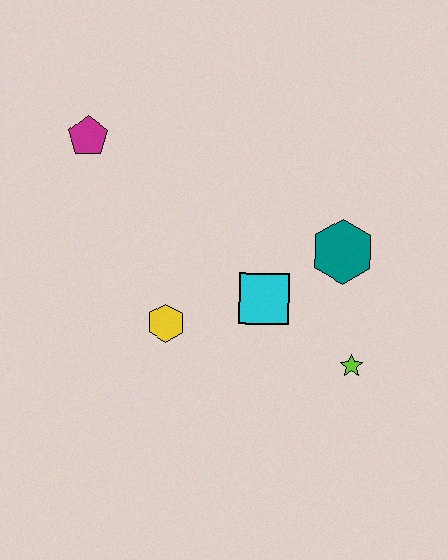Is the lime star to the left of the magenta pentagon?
No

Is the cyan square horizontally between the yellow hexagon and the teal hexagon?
Yes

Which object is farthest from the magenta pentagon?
The lime star is farthest from the magenta pentagon.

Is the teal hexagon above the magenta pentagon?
No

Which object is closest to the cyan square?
The teal hexagon is closest to the cyan square.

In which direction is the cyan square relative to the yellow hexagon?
The cyan square is to the right of the yellow hexagon.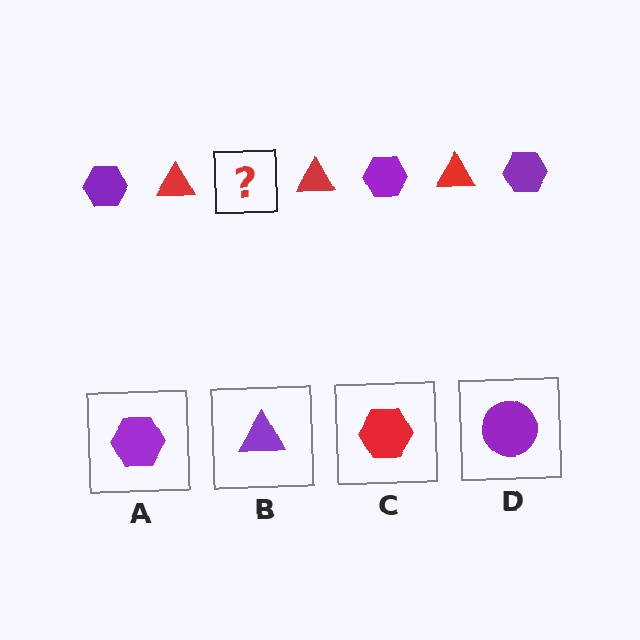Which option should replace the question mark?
Option A.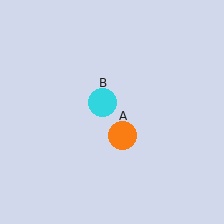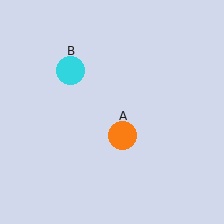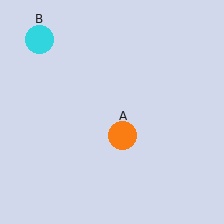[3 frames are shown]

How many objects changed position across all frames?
1 object changed position: cyan circle (object B).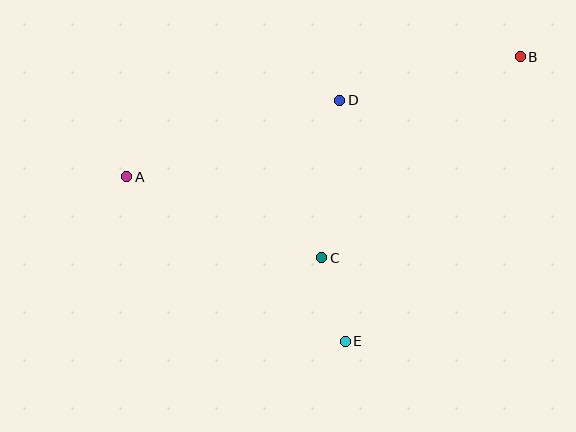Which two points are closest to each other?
Points C and E are closest to each other.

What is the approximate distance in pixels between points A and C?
The distance between A and C is approximately 211 pixels.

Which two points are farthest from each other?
Points A and B are farthest from each other.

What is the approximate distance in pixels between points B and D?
The distance between B and D is approximately 186 pixels.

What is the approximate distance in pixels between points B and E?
The distance between B and E is approximately 334 pixels.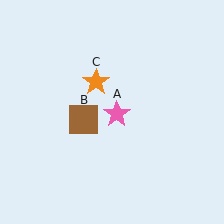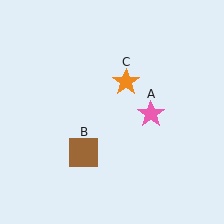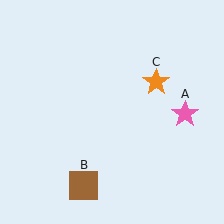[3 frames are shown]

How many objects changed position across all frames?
3 objects changed position: pink star (object A), brown square (object B), orange star (object C).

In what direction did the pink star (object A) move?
The pink star (object A) moved right.